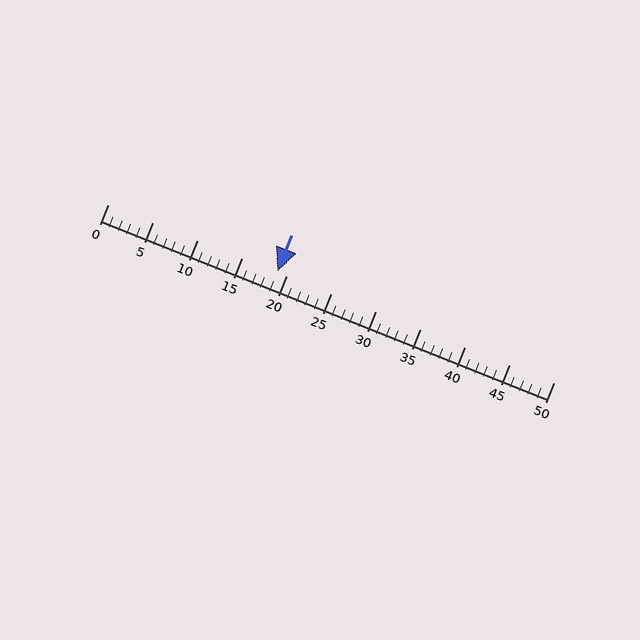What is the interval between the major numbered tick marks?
The major tick marks are spaced 5 units apart.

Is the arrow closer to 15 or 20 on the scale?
The arrow is closer to 20.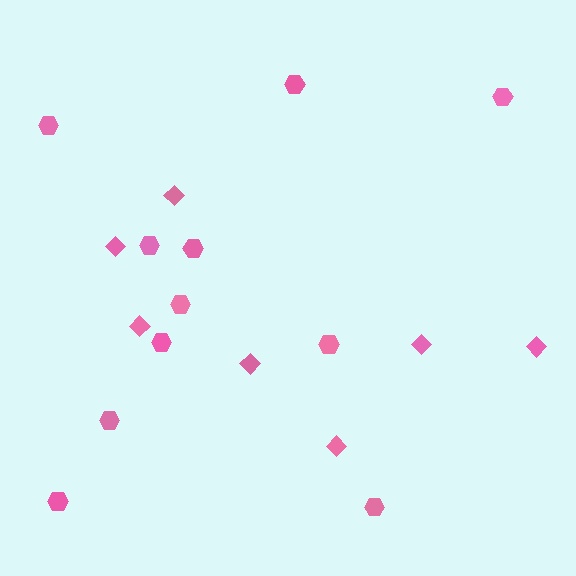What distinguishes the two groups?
There are 2 groups: one group of diamonds (7) and one group of hexagons (11).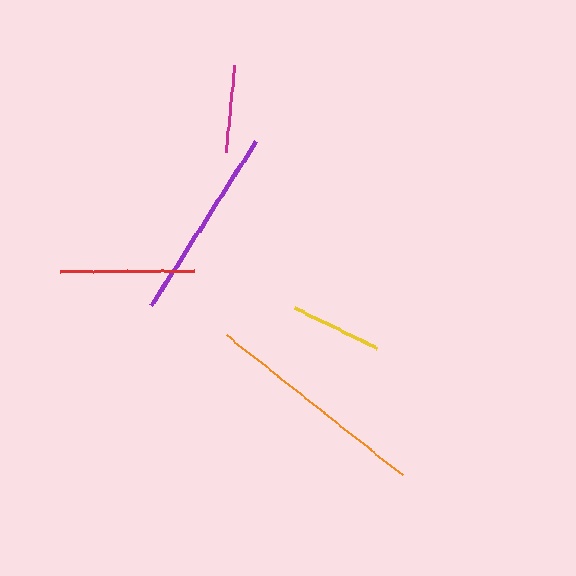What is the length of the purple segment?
The purple segment is approximately 194 pixels long.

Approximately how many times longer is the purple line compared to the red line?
The purple line is approximately 1.4 times the length of the red line.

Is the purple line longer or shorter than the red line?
The purple line is longer than the red line.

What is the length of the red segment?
The red segment is approximately 134 pixels long.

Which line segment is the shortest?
The magenta line is the shortest at approximately 87 pixels.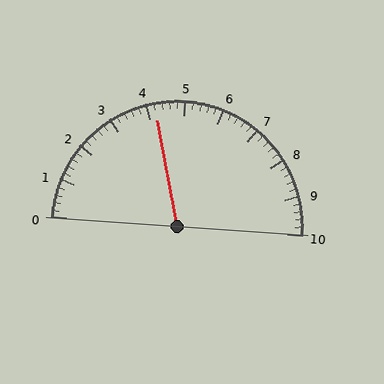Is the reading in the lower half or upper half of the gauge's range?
The reading is in the lower half of the range (0 to 10).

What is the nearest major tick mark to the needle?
The nearest major tick mark is 4.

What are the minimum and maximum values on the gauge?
The gauge ranges from 0 to 10.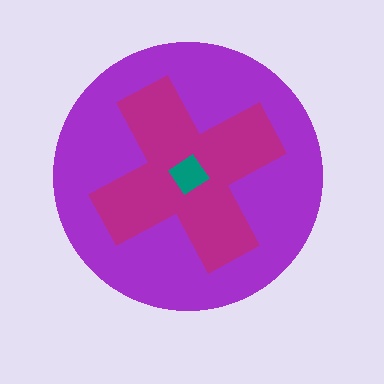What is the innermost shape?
The teal diamond.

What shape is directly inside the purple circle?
The magenta cross.